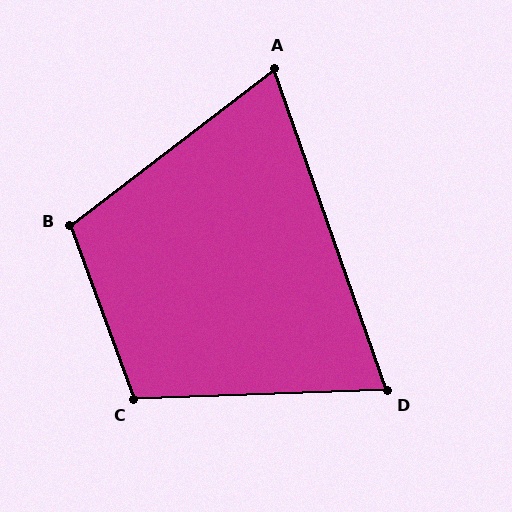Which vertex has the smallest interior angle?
A, at approximately 72 degrees.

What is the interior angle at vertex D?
Approximately 73 degrees (acute).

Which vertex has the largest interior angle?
C, at approximately 108 degrees.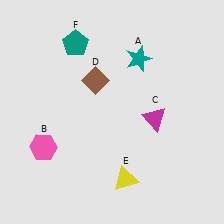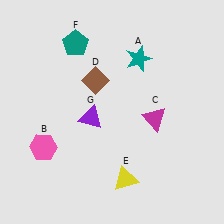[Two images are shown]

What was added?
A purple triangle (G) was added in Image 2.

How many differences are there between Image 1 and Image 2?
There is 1 difference between the two images.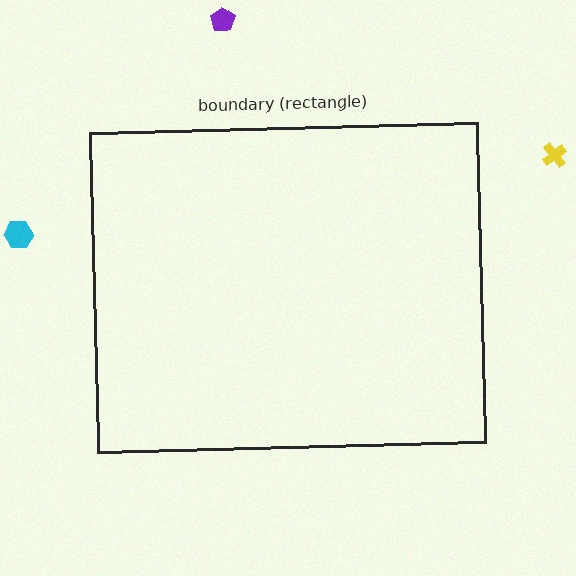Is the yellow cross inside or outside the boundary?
Outside.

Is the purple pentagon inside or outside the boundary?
Outside.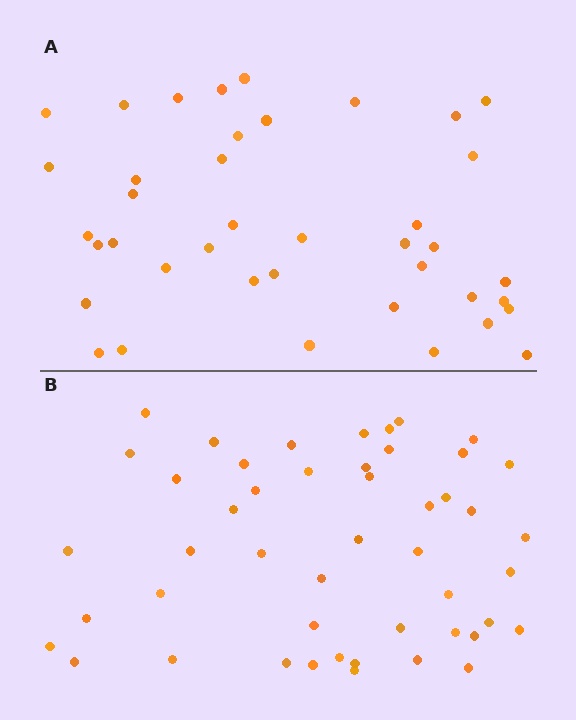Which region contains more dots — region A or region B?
Region B (the bottom region) has more dots.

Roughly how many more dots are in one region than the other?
Region B has roughly 8 or so more dots than region A.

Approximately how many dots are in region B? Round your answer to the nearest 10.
About 50 dots. (The exact count is 48, which rounds to 50.)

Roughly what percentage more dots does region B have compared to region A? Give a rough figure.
About 20% more.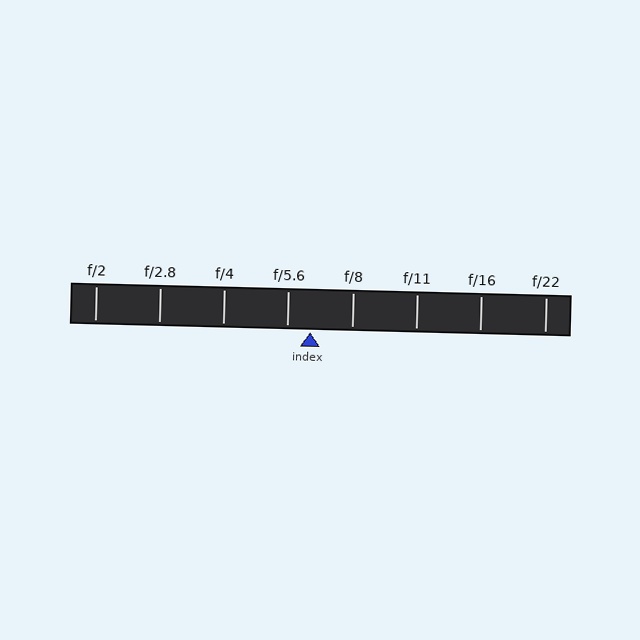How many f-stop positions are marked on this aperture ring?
There are 8 f-stop positions marked.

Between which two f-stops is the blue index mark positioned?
The index mark is between f/5.6 and f/8.